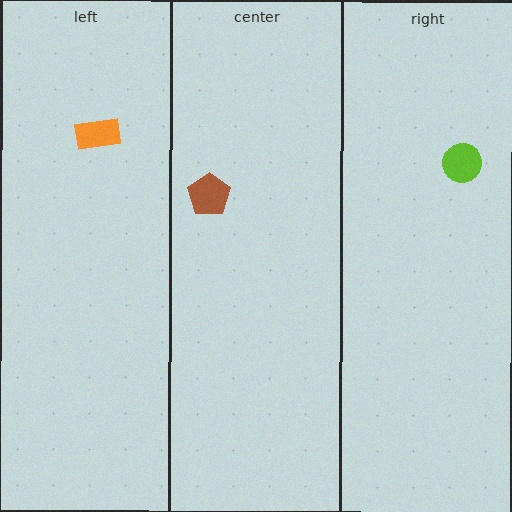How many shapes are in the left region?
1.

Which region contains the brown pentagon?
The center region.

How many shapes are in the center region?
1.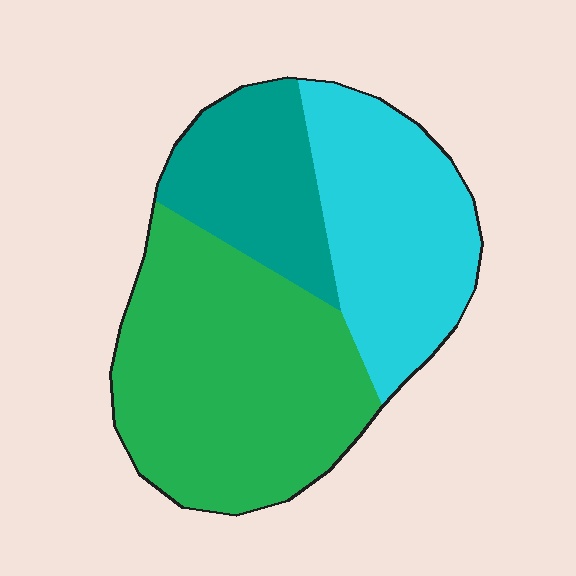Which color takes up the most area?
Green, at roughly 50%.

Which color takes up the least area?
Teal, at roughly 20%.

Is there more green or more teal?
Green.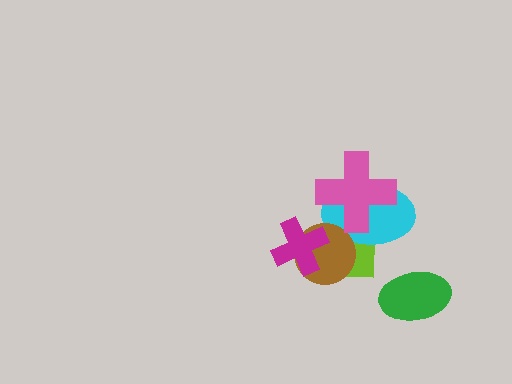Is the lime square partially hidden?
Yes, it is partially covered by another shape.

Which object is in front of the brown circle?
The magenta cross is in front of the brown circle.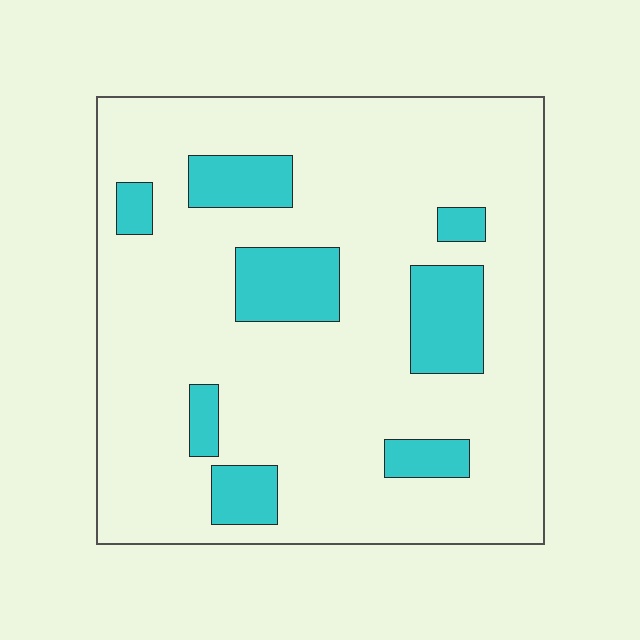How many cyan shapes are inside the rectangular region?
8.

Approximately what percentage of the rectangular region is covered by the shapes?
Approximately 15%.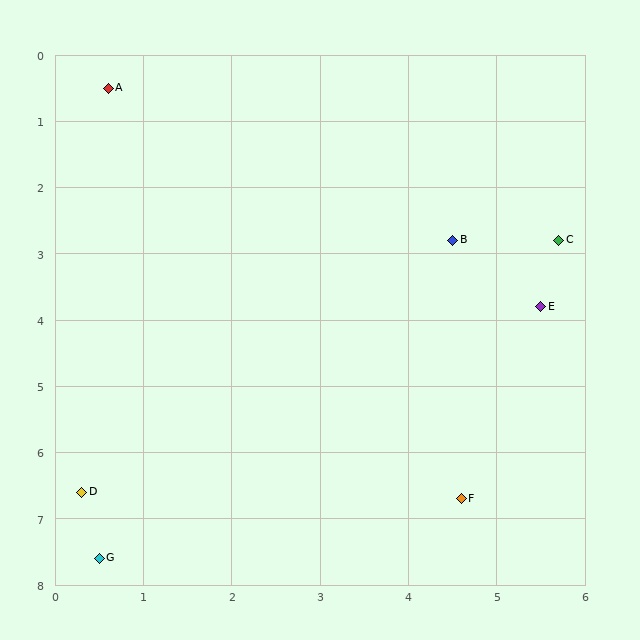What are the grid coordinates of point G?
Point G is at approximately (0.5, 7.6).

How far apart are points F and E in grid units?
Points F and E are about 3.0 grid units apart.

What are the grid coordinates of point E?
Point E is at approximately (5.5, 3.8).